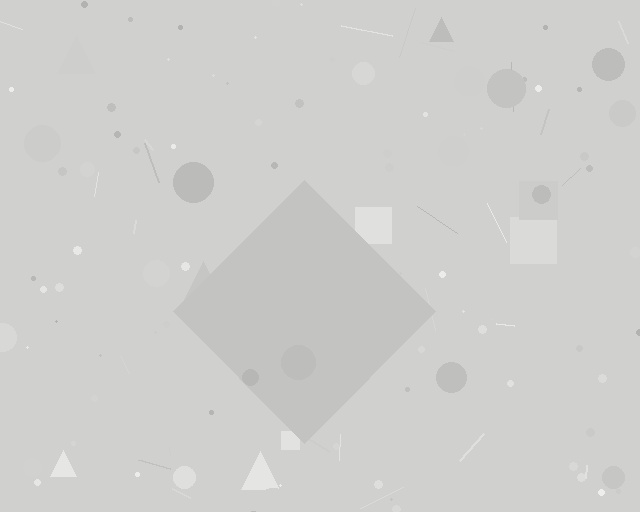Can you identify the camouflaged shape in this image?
The camouflaged shape is a diamond.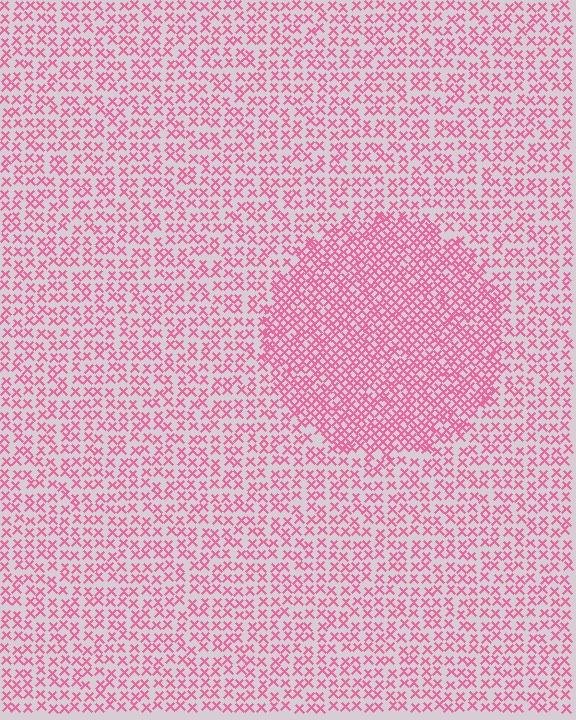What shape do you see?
I see a circle.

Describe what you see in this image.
The image contains small pink elements arranged at two different densities. A circle-shaped region is visible where the elements are more densely packed than the surrounding area.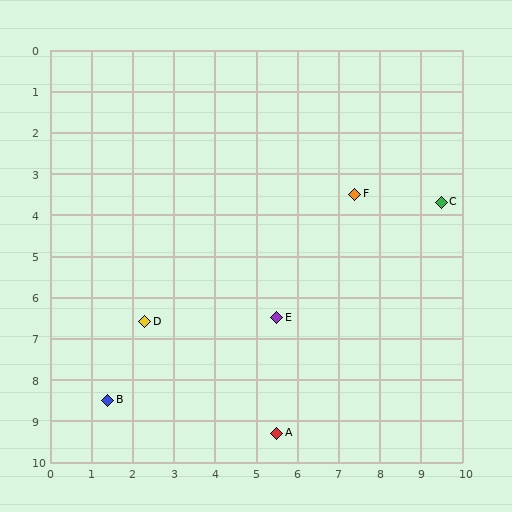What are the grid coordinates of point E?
Point E is at approximately (5.5, 6.5).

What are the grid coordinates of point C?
Point C is at approximately (9.5, 3.7).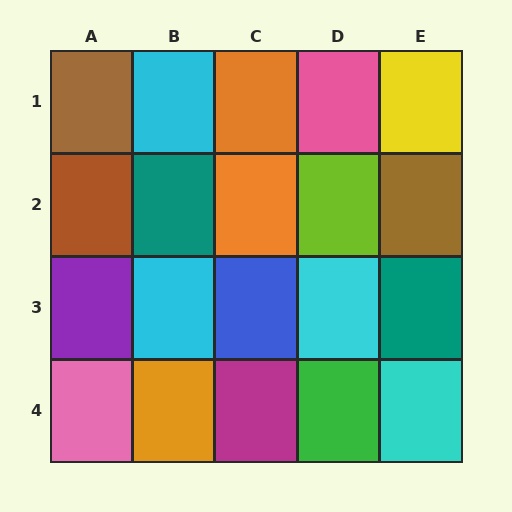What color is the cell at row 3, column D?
Cyan.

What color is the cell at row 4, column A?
Pink.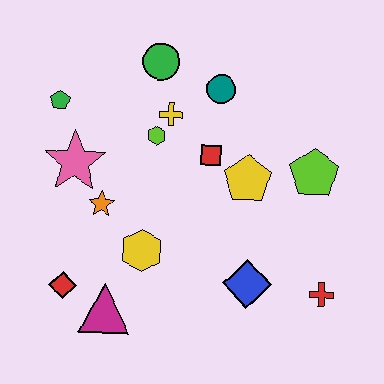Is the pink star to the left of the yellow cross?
Yes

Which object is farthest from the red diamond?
The lime pentagon is farthest from the red diamond.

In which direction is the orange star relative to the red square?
The orange star is to the left of the red square.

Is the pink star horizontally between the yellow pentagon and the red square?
No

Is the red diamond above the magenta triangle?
Yes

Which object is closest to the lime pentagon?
The yellow pentagon is closest to the lime pentagon.